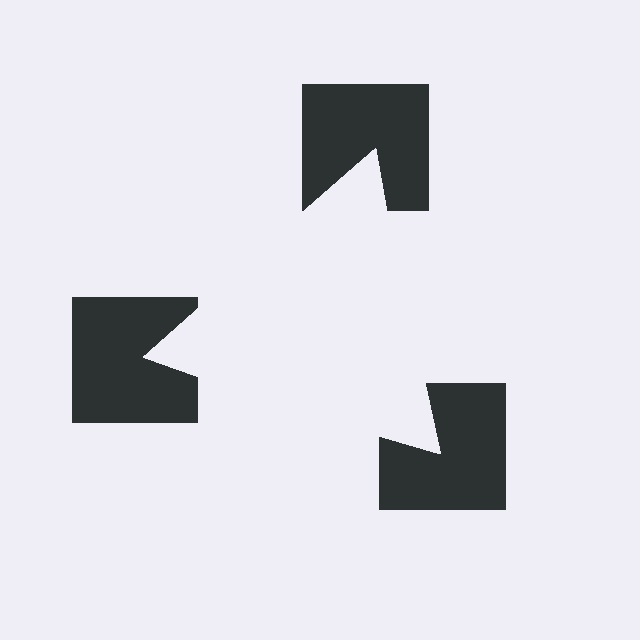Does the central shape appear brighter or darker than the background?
It typically appears slightly brighter than the background, even though no actual brightness change is drawn.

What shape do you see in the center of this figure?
An illusory triangle — its edges are inferred from the aligned wedge cuts in the notched squares, not physically drawn.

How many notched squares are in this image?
There are 3 — one at each vertex of the illusory triangle.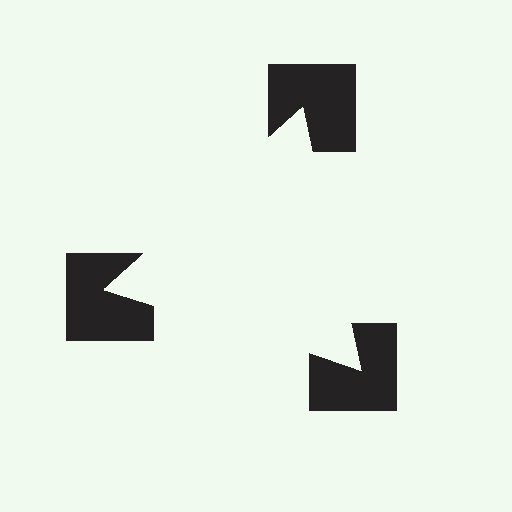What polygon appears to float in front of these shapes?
An illusory triangle — its edges are inferred from the aligned wedge cuts in the notched squares, not physically drawn.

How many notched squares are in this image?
There are 3 — one at each vertex of the illusory triangle.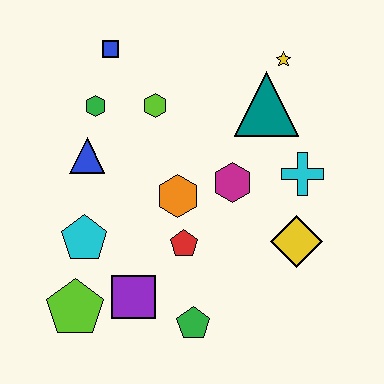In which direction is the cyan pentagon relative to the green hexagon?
The cyan pentagon is below the green hexagon.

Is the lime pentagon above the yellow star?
No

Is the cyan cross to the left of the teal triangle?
No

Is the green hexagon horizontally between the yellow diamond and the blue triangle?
Yes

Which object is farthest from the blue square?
The green pentagon is farthest from the blue square.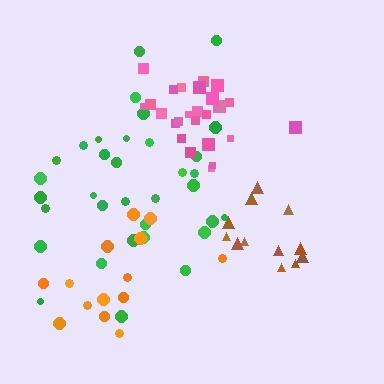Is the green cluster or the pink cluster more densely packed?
Pink.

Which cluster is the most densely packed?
Pink.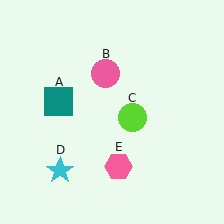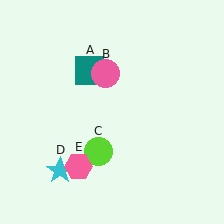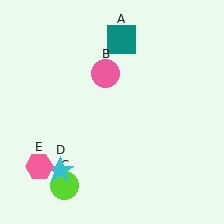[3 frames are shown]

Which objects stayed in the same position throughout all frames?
Pink circle (object B) and cyan star (object D) remained stationary.